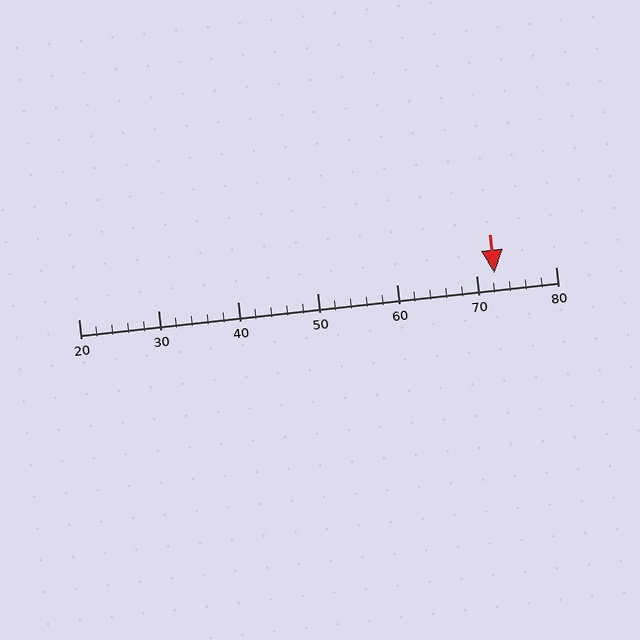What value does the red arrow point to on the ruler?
The red arrow points to approximately 72.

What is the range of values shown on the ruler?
The ruler shows values from 20 to 80.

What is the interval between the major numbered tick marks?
The major tick marks are spaced 10 units apart.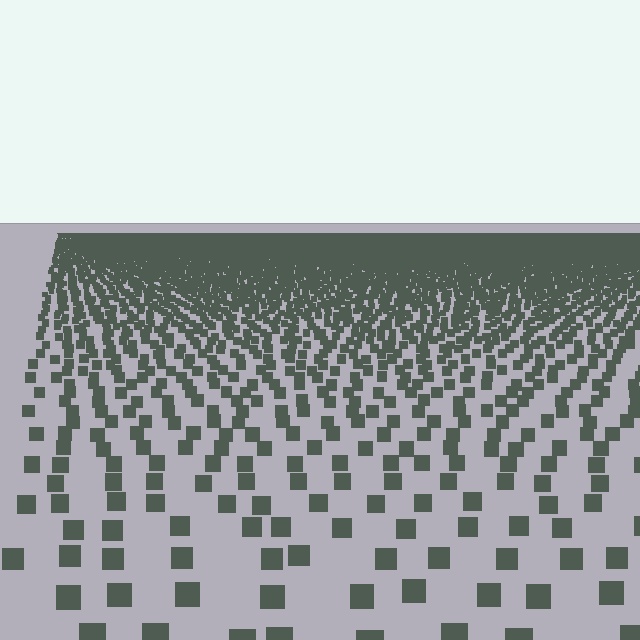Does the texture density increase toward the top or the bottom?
Density increases toward the top.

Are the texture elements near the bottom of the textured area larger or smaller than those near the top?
Larger. Near the bottom, elements are closer to the viewer and appear at a bigger on-screen size.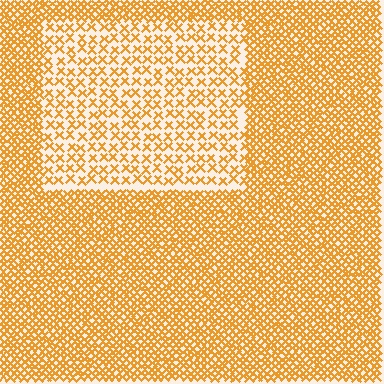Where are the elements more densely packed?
The elements are more densely packed outside the rectangle boundary.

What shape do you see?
I see a rectangle.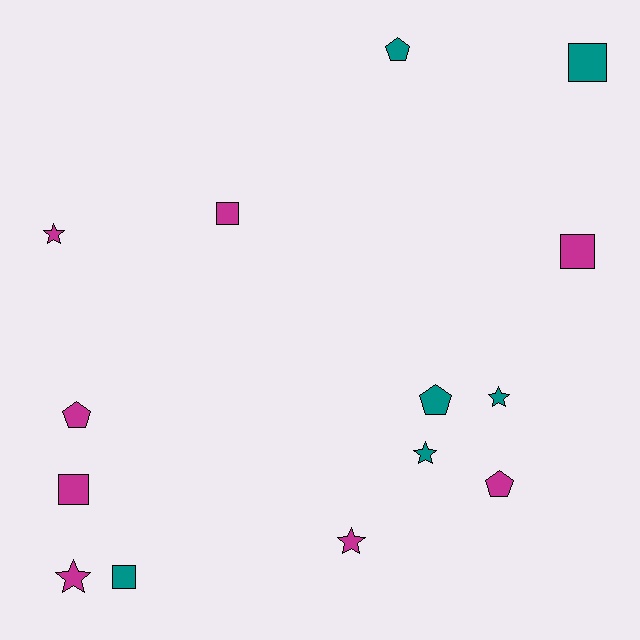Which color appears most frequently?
Magenta, with 8 objects.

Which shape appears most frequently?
Star, with 5 objects.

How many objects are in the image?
There are 14 objects.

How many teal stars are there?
There are 2 teal stars.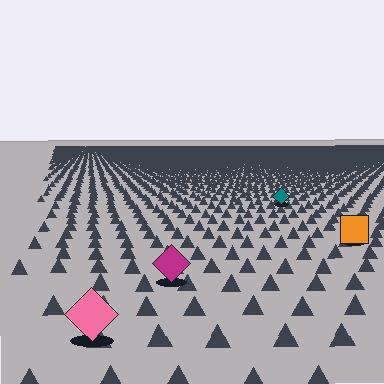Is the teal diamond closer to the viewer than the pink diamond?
No. The pink diamond is closer — you can tell from the texture gradient: the ground texture is coarser near it.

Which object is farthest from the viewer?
The teal diamond is farthest from the viewer. It appears smaller and the ground texture around it is denser.